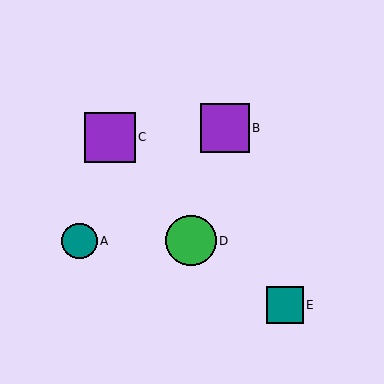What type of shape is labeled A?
Shape A is a teal circle.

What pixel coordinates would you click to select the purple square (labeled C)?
Click at (110, 137) to select the purple square C.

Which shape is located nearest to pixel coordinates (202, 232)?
The green circle (labeled D) at (191, 241) is nearest to that location.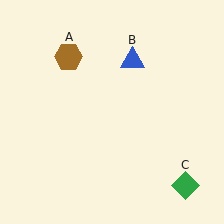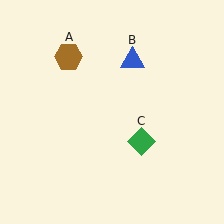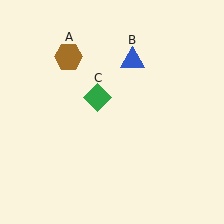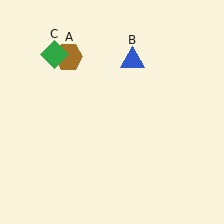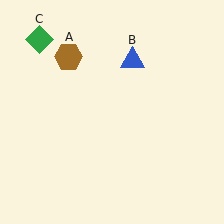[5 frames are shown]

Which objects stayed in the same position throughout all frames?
Brown hexagon (object A) and blue triangle (object B) remained stationary.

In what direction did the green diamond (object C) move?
The green diamond (object C) moved up and to the left.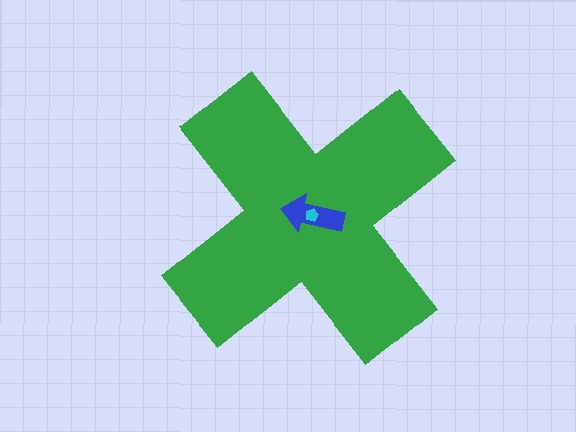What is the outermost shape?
The green cross.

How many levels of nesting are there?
3.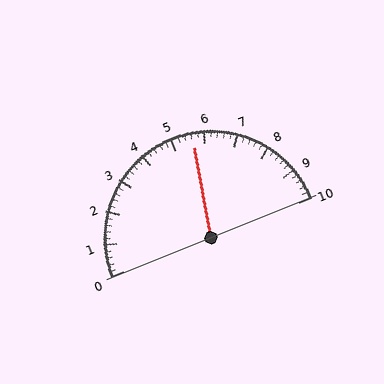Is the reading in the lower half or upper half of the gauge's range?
The reading is in the upper half of the range (0 to 10).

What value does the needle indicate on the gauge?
The needle indicates approximately 5.6.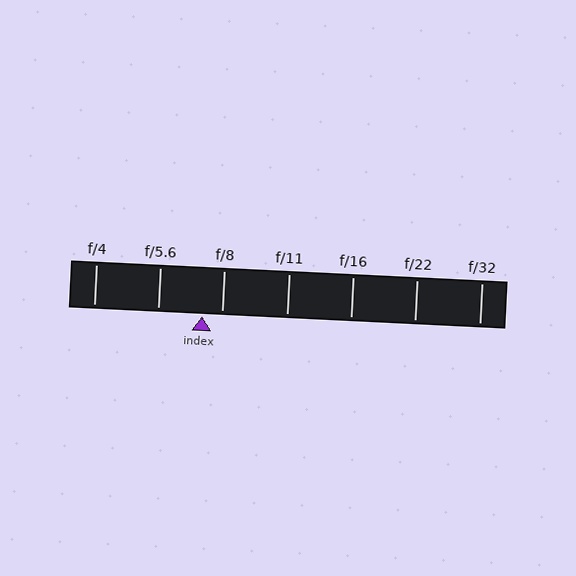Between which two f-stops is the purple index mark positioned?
The index mark is between f/5.6 and f/8.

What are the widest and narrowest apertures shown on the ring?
The widest aperture shown is f/4 and the narrowest is f/32.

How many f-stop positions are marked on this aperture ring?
There are 7 f-stop positions marked.